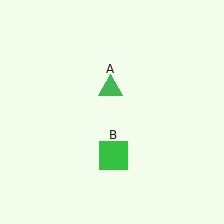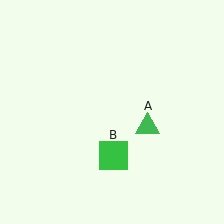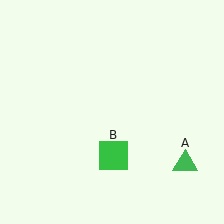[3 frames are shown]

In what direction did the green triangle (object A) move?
The green triangle (object A) moved down and to the right.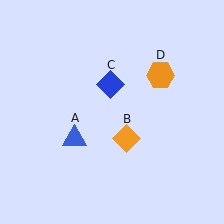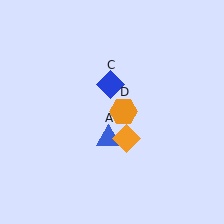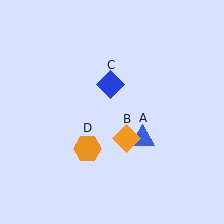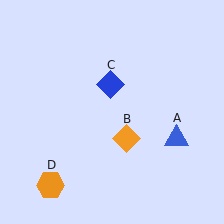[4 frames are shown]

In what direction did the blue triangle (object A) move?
The blue triangle (object A) moved right.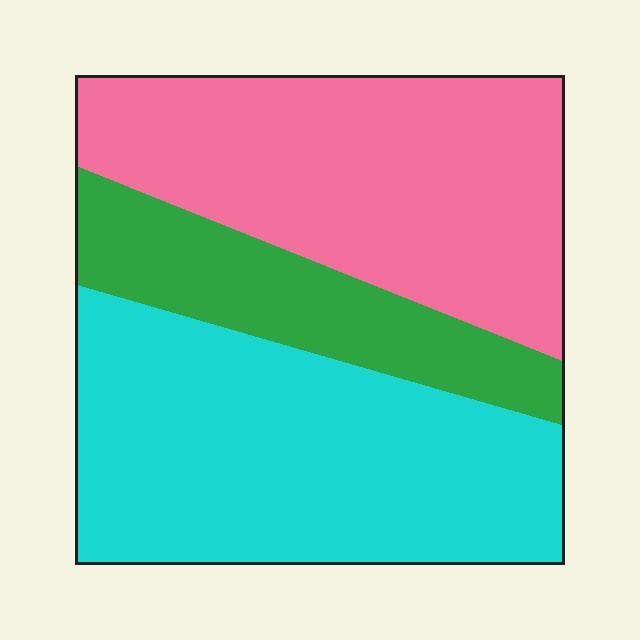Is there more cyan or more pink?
Cyan.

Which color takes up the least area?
Green, at roughly 20%.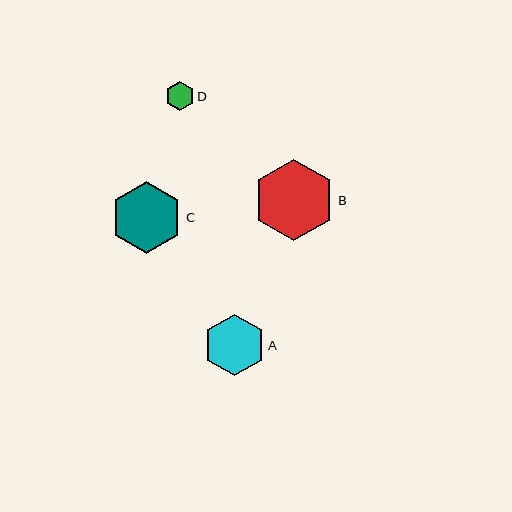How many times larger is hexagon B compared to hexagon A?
Hexagon B is approximately 1.3 times the size of hexagon A.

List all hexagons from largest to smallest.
From largest to smallest: B, C, A, D.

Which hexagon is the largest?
Hexagon B is the largest with a size of approximately 81 pixels.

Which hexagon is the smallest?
Hexagon D is the smallest with a size of approximately 29 pixels.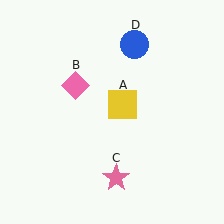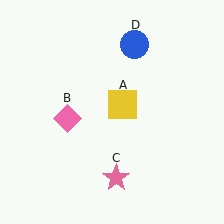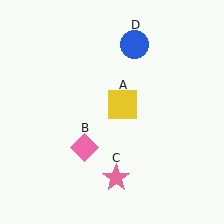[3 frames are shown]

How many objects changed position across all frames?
1 object changed position: pink diamond (object B).